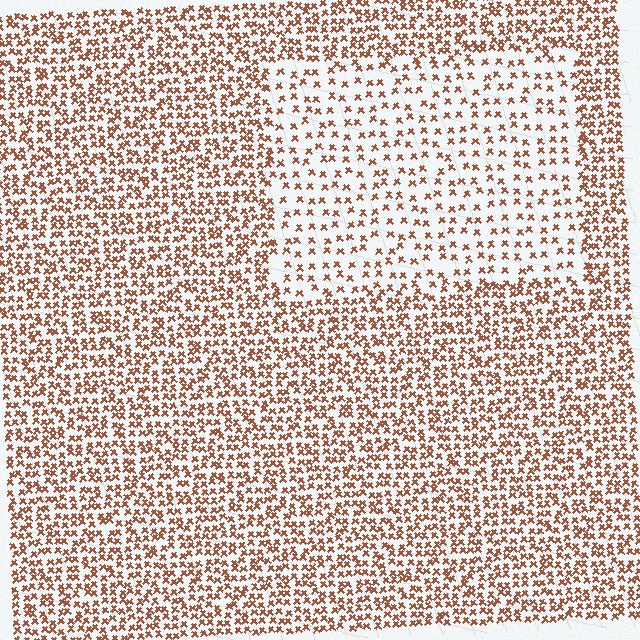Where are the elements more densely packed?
The elements are more densely packed outside the rectangle boundary.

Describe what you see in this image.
The image contains small brown elements arranged at two different densities. A rectangle-shaped region is visible where the elements are less densely packed than the surrounding area.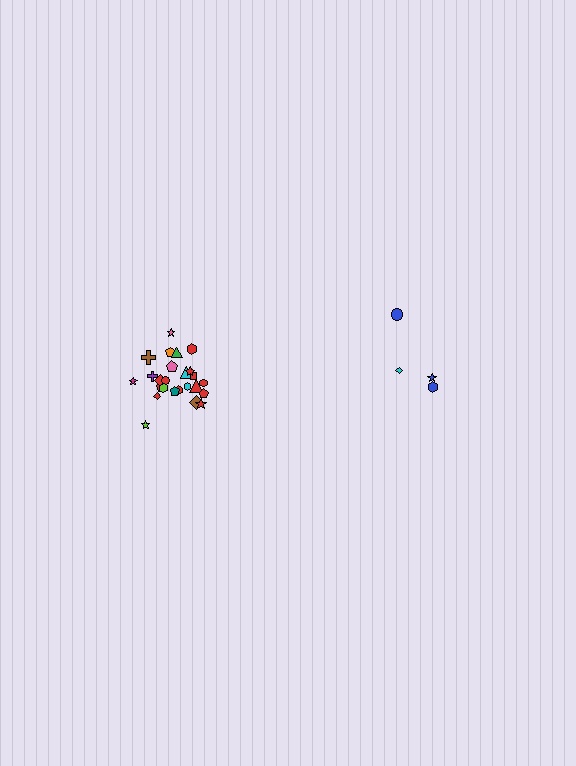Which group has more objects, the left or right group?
The left group.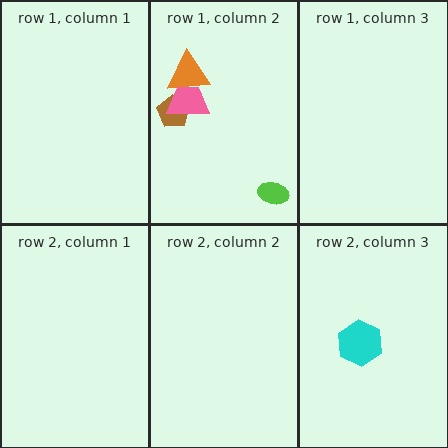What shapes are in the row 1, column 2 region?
The orange triangle, the brown pentagon, the lime ellipse, the pink trapezoid.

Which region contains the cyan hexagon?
The row 2, column 3 region.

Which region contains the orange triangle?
The row 1, column 2 region.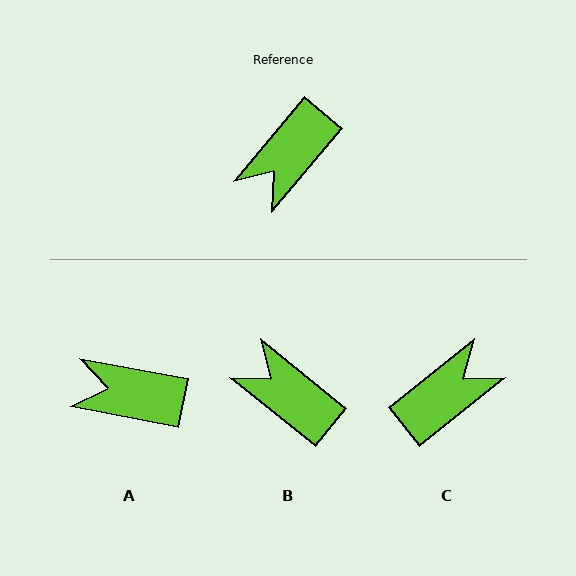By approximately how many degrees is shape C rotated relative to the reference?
Approximately 168 degrees counter-clockwise.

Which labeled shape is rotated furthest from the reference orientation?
C, about 168 degrees away.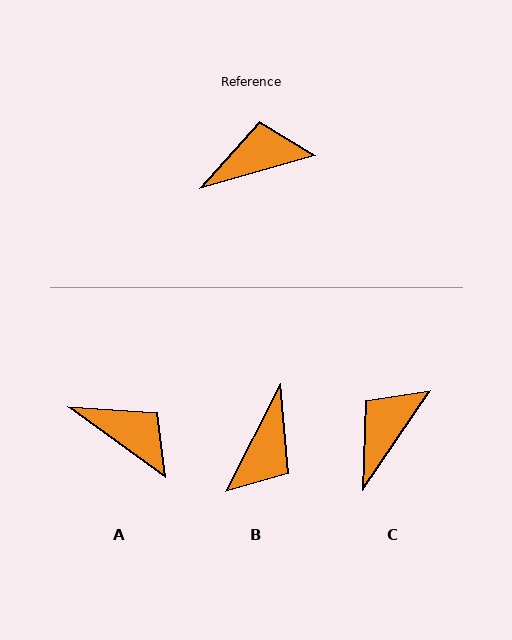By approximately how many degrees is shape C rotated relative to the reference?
Approximately 40 degrees counter-clockwise.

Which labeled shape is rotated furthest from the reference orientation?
B, about 133 degrees away.